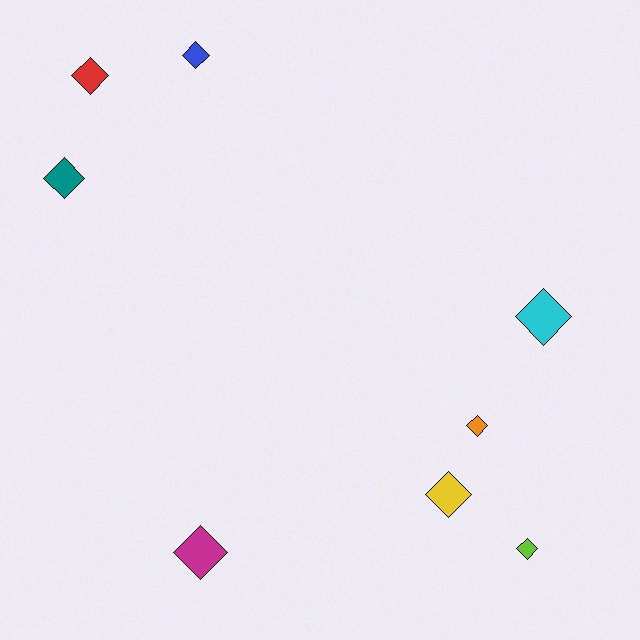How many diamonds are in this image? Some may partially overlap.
There are 8 diamonds.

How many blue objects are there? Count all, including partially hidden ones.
There is 1 blue object.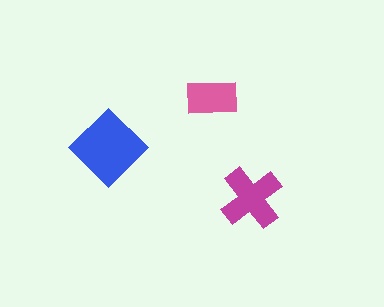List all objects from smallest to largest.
The pink rectangle, the magenta cross, the blue diamond.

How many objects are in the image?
There are 3 objects in the image.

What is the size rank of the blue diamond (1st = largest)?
1st.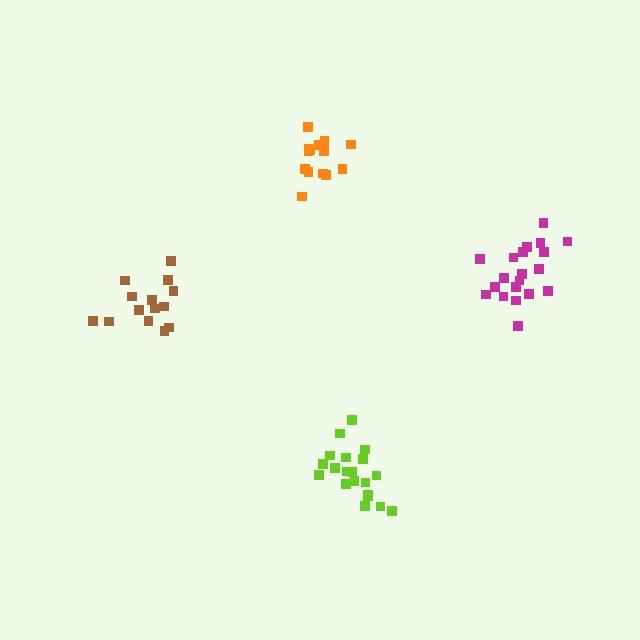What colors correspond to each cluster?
The clusters are colored: orange, lime, magenta, brown.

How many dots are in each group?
Group 1: 14 dots, Group 2: 20 dots, Group 3: 20 dots, Group 4: 14 dots (68 total).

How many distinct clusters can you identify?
There are 4 distinct clusters.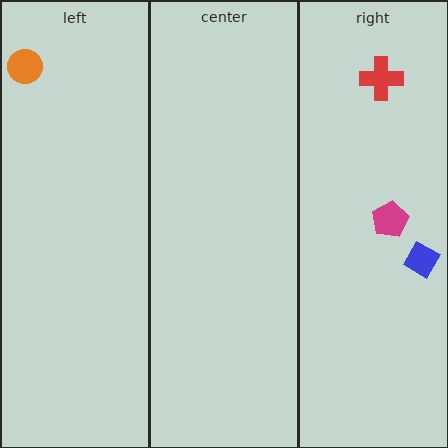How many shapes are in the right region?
3.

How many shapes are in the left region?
1.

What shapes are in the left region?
The orange circle.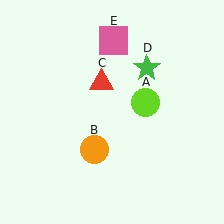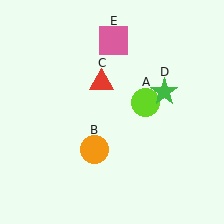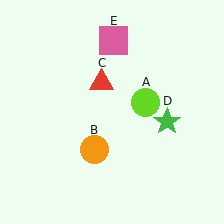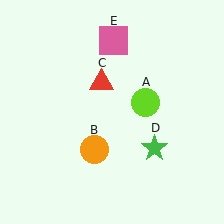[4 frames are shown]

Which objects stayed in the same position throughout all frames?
Lime circle (object A) and orange circle (object B) and red triangle (object C) and pink square (object E) remained stationary.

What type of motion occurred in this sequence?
The green star (object D) rotated clockwise around the center of the scene.